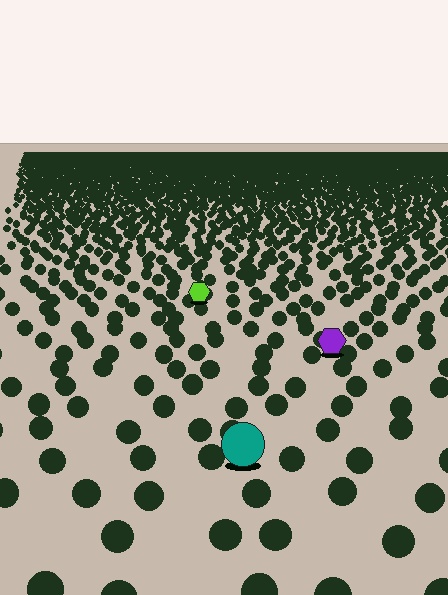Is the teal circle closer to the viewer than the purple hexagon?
Yes. The teal circle is closer — you can tell from the texture gradient: the ground texture is coarser near it.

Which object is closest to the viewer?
The teal circle is closest. The texture marks near it are larger and more spread out.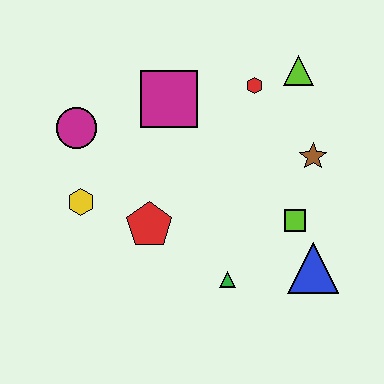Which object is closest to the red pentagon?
The yellow hexagon is closest to the red pentagon.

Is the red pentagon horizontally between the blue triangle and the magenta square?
No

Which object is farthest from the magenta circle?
The blue triangle is farthest from the magenta circle.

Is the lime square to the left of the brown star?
Yes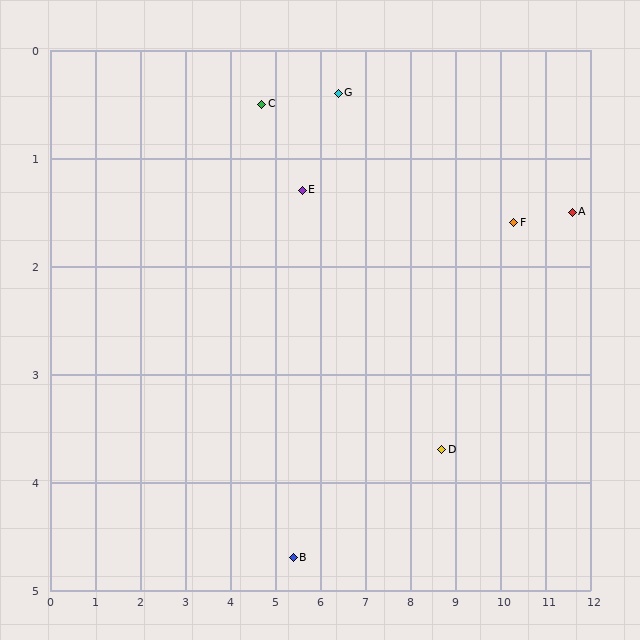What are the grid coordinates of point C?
Point C is at approximately (4.7, 0.5).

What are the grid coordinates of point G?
Point G is at approximately (6.4, 0.4).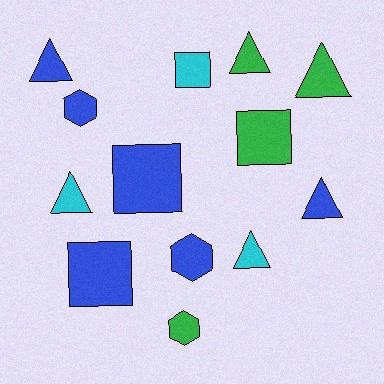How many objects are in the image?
There are 13 objects.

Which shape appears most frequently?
Triangle, with 6 objects.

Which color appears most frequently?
Blue, with 6 objects.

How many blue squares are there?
There are 2 blue squares.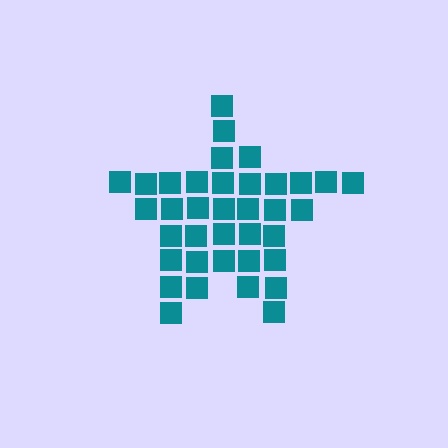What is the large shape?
The large shape is a star.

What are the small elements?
The small elements are squares.